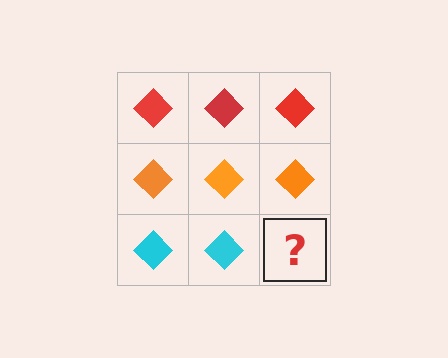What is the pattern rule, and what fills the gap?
The rule is that each row has a consistent color. The gap should be filled with a cyan diamond.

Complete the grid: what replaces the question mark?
The question mark should be replaced with a cyan diamond.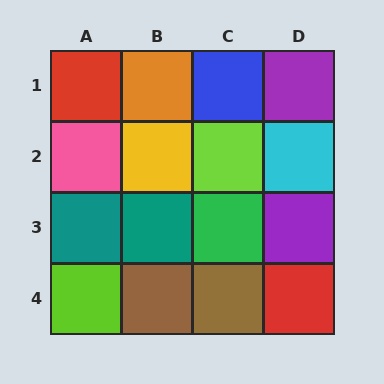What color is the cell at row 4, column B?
Brown.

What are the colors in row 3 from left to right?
Teal, teal, green, purple.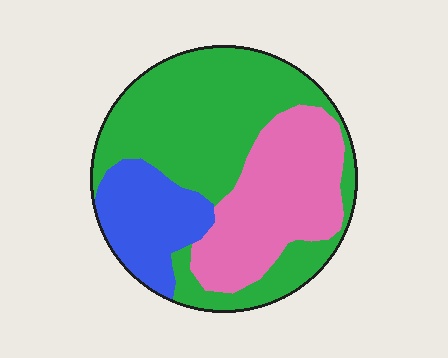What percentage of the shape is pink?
Pink covers 31% of the shape.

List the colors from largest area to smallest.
From largest to smallest: green, pink, blue.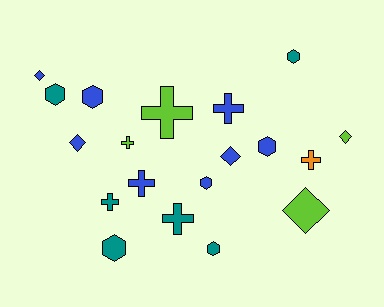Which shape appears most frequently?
Hexagon, with 7 objects.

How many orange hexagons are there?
There are no orange hexagons.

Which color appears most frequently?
Blue, with 8 objects.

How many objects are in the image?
There are 19 objects.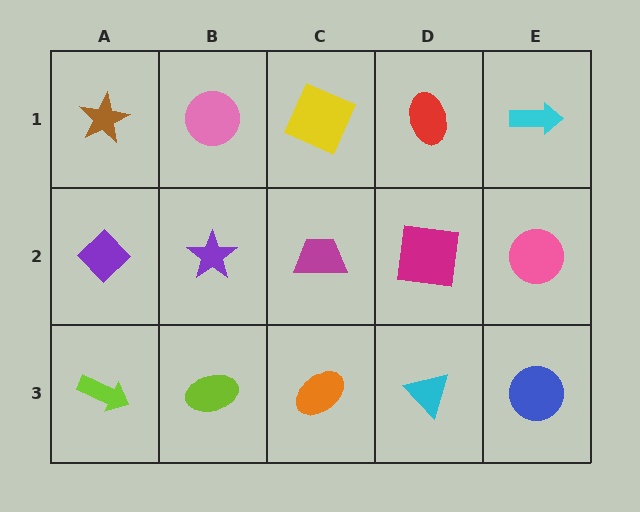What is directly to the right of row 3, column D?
A blue circle.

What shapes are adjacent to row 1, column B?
A purple star (row 2, column B), a brown star (row 1, column A), a yellow square (row 1, column C).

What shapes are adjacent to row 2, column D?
A red ellipse (row 1, column D), a cyan triangle (row 3, column D), a magenta trapezoid (row 2, column C), a pink circle (row 2, column E).